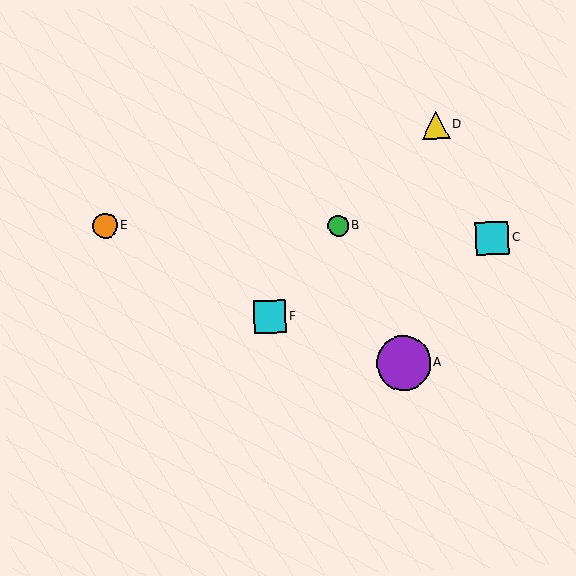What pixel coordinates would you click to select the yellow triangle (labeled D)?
Click at (436, 125) to select the yellow triangle D.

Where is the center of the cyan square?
The center of the cyan square is at (270, 317).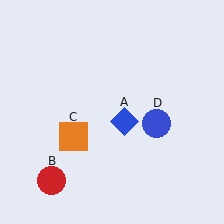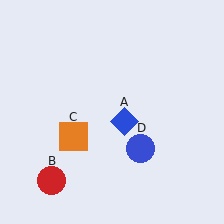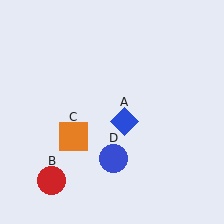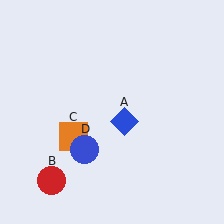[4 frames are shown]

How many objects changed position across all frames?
1 object changed position: blue circle (object D).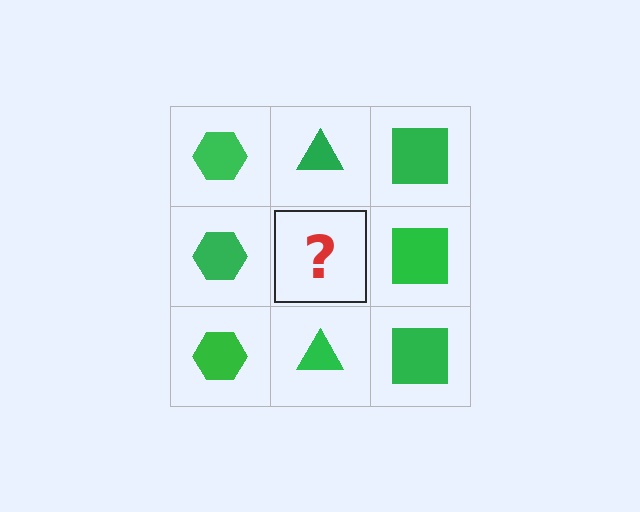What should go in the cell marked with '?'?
The missing cell should contain a green triangle.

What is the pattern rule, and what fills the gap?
The rule is that each column has a consistent shape. The gap should be filled with a green triangle.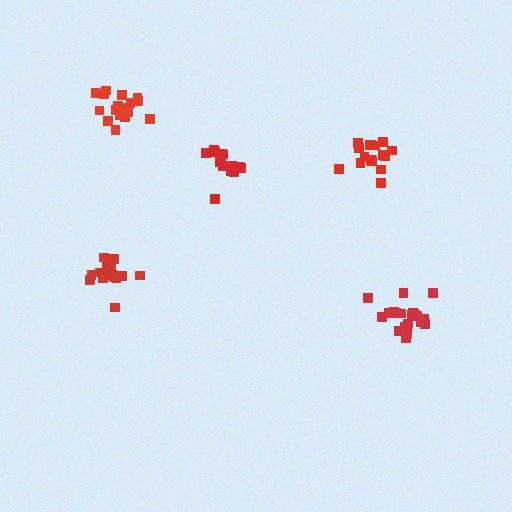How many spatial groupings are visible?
There are 5 spatial groupings.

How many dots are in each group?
Group 1: 16 dots, Group 2: 14 dots, Group 3: 20 dots, Group 4: 17 dots, Group 5: 16 dots (83 total).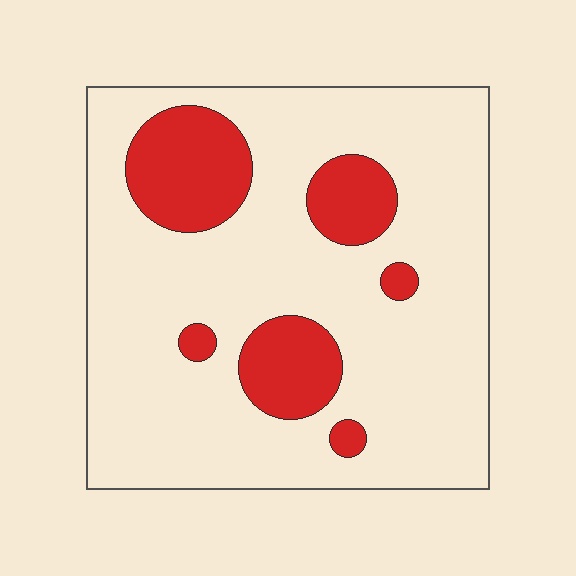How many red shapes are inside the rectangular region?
6.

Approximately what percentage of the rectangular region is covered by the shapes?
Approximately 20%.